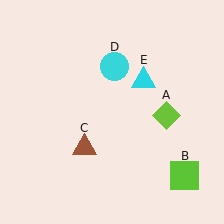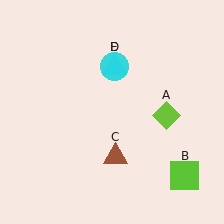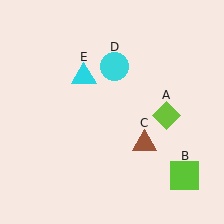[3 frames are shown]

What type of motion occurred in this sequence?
The brown triangle (object C), cyan triangle (object E) rotated counterclockwise around the center of the scene.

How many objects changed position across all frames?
2 objects changed position: brown triangle (object C), cyan triangle (object E).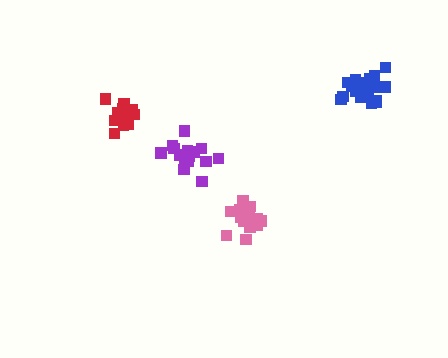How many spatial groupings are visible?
There are 4 spatial groupings.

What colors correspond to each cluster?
The clusters are colored: pink, blue, purple, red.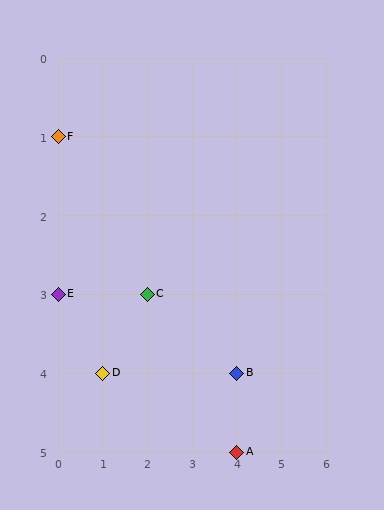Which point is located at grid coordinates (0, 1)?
Point F is at (0, 1).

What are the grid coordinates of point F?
Point F is at grid coordinates (0, 1).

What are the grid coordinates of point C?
Point C is at grid coordinates (2, 3).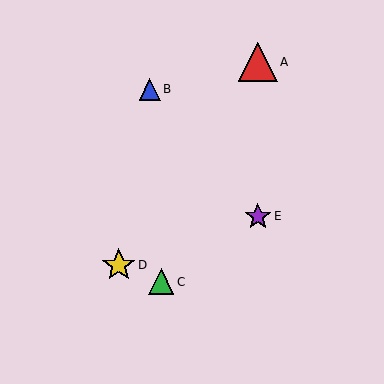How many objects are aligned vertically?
2 objects (A, E) are aligned vertically.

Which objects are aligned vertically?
Objects A, E are aligned vertically.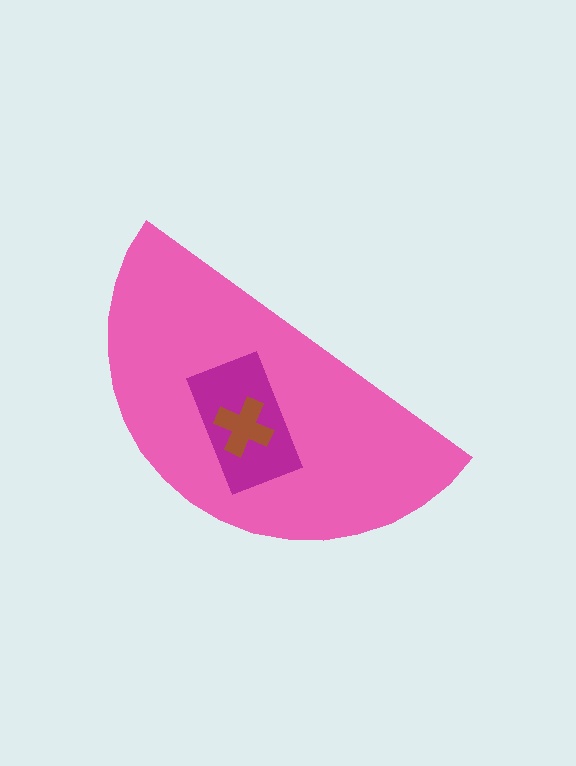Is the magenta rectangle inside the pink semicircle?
Yes.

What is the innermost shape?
The brown cross.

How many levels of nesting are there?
3.